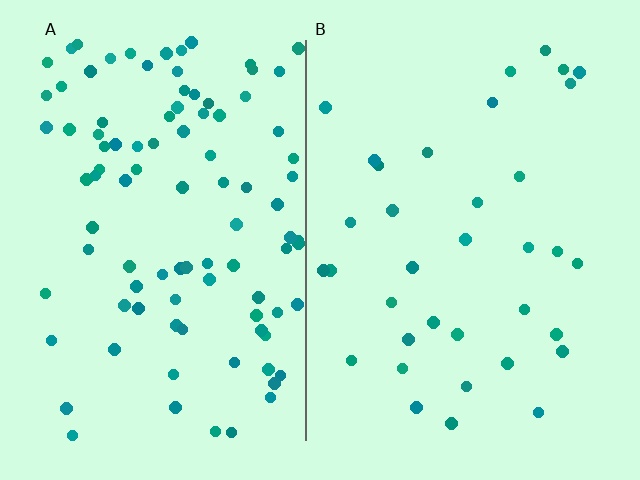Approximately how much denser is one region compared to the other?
Approximately 2.8× — region A over region B.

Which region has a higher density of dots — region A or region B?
A (the left).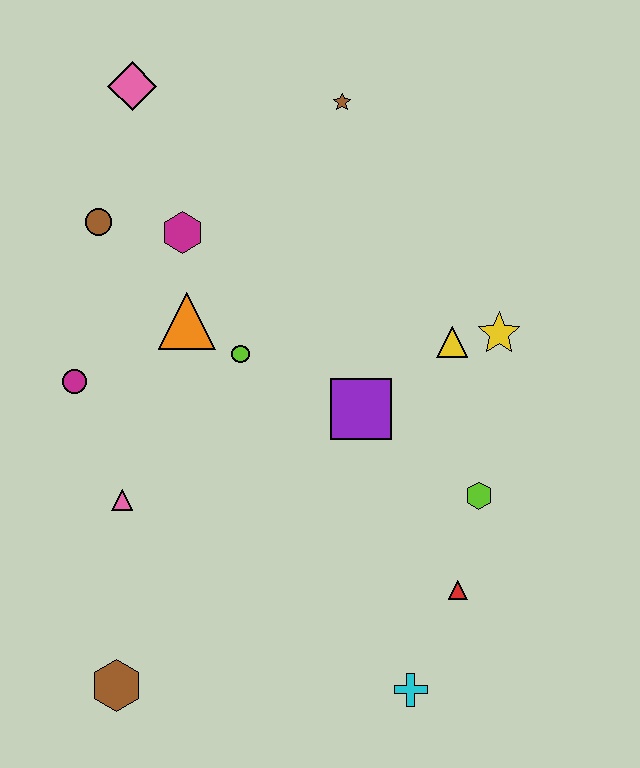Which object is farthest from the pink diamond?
The cyan cross is farthest from the pink diamond.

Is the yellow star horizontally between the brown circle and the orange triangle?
No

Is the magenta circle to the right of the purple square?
No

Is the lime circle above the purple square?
Yes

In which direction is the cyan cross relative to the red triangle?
The cyan cross is below the red triangle.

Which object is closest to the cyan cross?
The red triangle is closest to the cyan cross.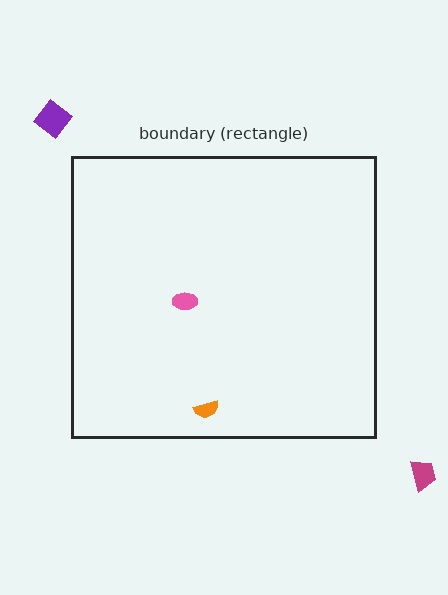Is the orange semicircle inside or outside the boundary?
Inside.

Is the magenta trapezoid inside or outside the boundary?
Outside.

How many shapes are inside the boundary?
2 inside, 2 outside.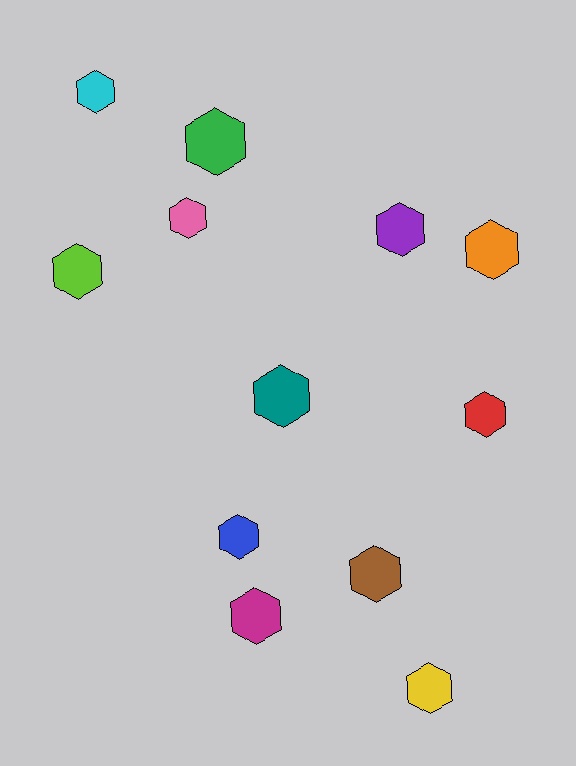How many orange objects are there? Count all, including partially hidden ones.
There is 1 orange object.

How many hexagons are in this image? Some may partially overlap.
There are 12 hexagons.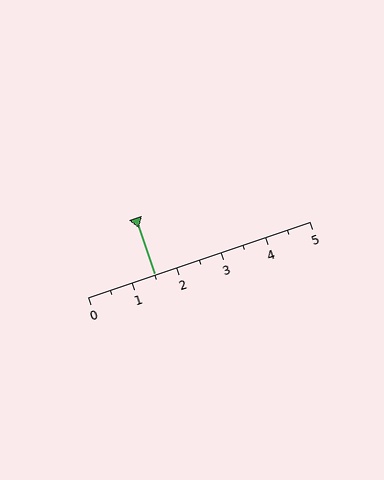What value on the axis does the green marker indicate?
The marker indicates approximately 1.5.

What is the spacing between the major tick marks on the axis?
The major ticks are spaced 1 apart.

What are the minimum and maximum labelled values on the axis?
The axis runs from 0 to 5.